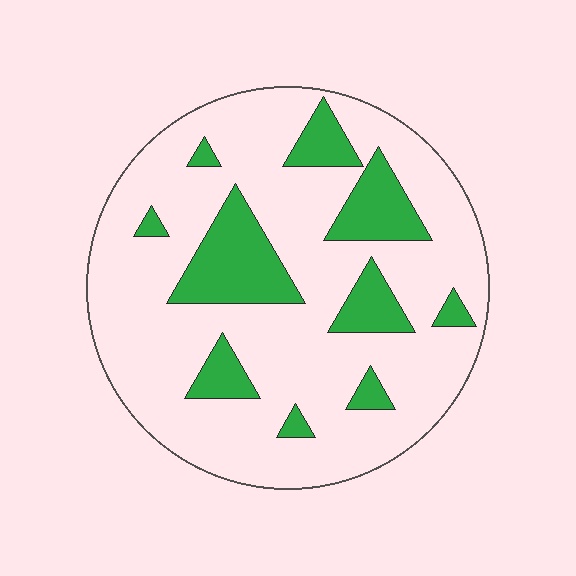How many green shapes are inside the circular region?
10.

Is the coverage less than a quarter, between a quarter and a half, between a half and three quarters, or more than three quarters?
Less than a quarter.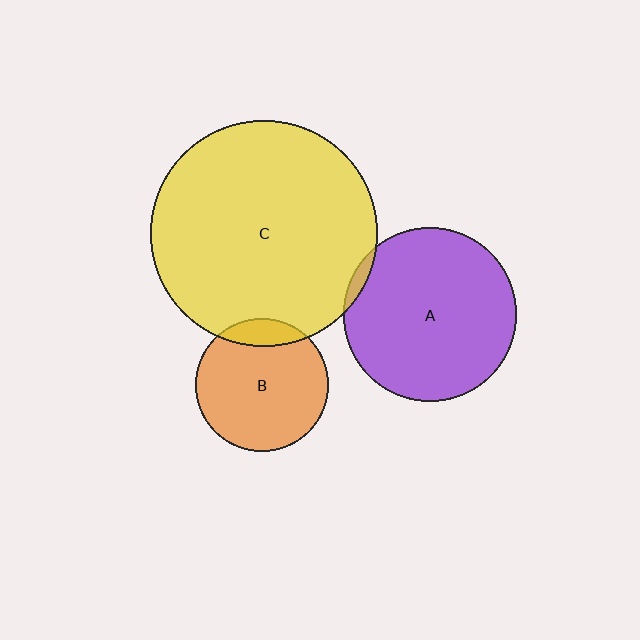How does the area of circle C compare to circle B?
Approximately 2.9 times.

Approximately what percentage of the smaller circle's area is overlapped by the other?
Approximately 5%.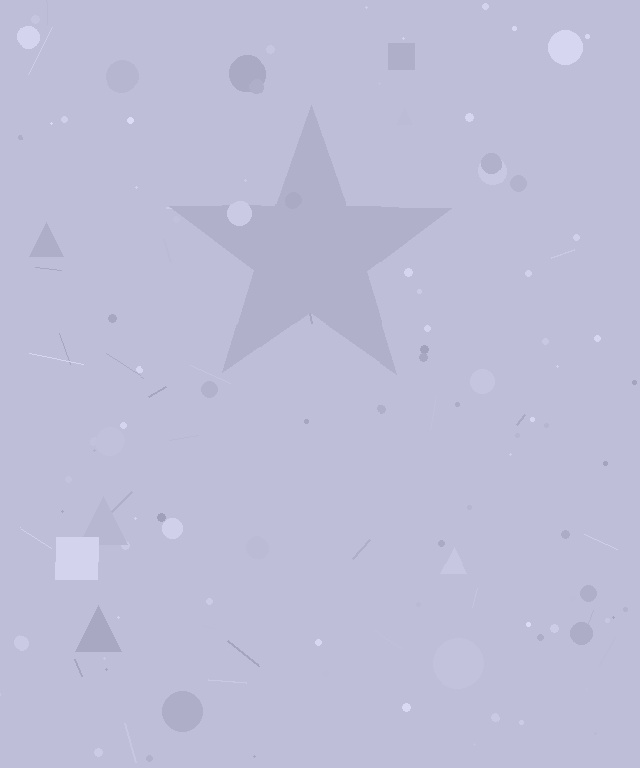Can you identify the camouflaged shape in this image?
The camouflaged shape is a star.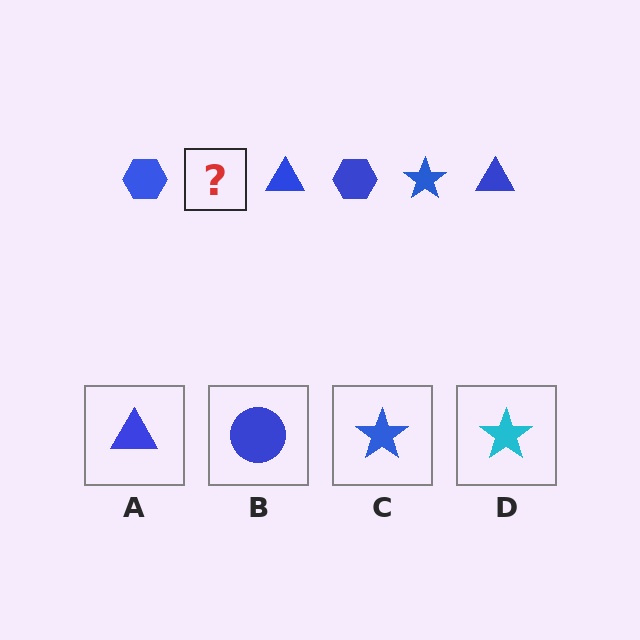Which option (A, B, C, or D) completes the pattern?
C.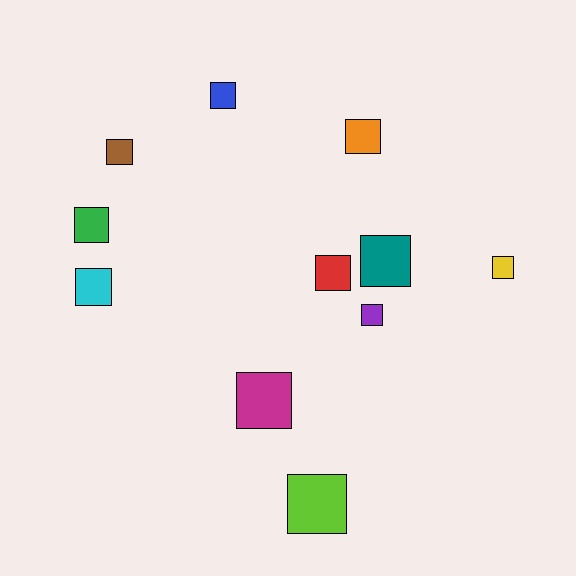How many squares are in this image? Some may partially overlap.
There are 11 squares.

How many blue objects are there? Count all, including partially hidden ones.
There is 1 blue object.